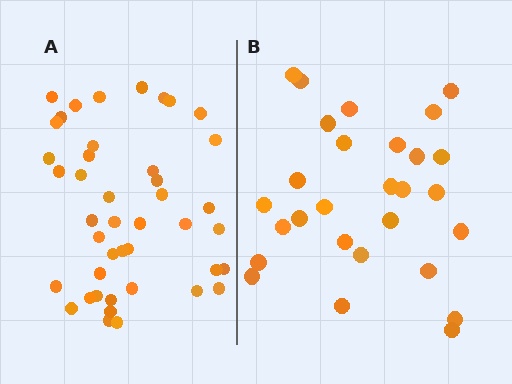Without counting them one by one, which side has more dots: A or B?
Region A (the left region) has more dots.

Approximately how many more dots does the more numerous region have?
Region A has approximately 15 more dots than region B.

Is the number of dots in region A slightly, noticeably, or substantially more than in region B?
Region A has substantially more. The ratio is roughly 1.5 to 1.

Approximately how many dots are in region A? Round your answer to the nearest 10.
About 40 dots. (The exact count is 43, which rounds to 40.)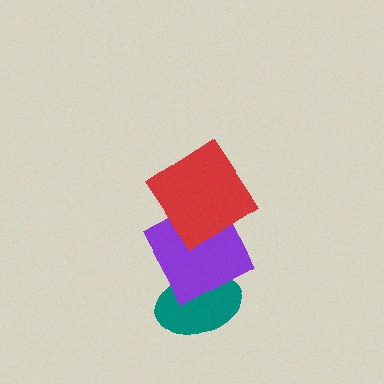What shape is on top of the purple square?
The red diamond is on top of the purple square.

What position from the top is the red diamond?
The red diamond is 1st from the top.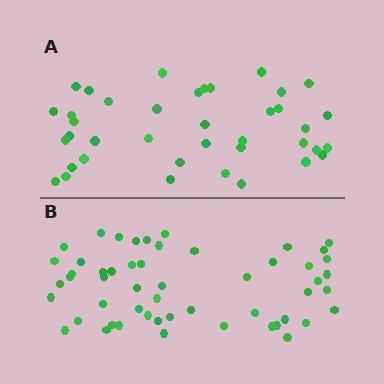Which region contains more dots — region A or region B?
Region B (the bottom region) has more dots.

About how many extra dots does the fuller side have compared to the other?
Region B has approximately 15 more dots than region A.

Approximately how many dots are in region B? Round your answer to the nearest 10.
About 50 dots. (The exact count is 53, which rounds to 50.)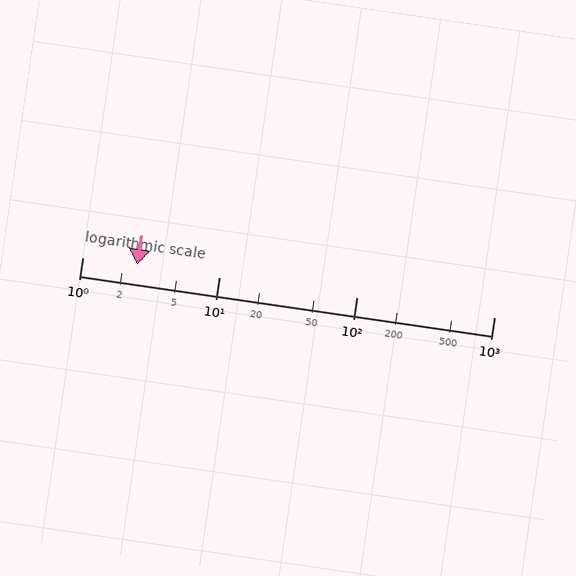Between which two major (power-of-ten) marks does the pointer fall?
The pointer is between 1 and 10.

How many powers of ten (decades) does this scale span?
The scale spans 3 decades, from 1 to 1000.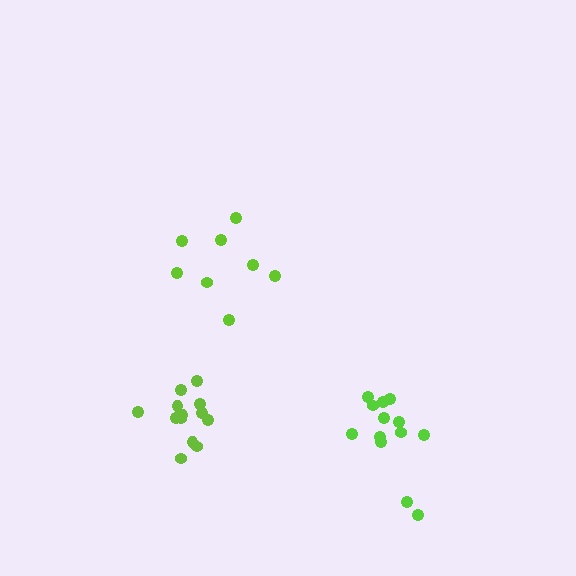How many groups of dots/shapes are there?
There are 3 groups.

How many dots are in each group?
Group 1: 13 dots, Group 2: 13 dots, Group 3: 8 dots (34 total).